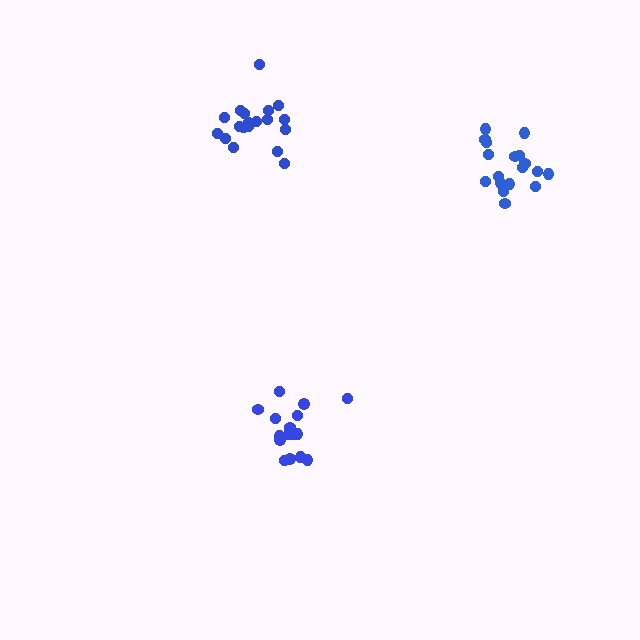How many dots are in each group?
Group 1: 18 dots, Group 2: 16 dots, Group 3: 19 dots (53 total).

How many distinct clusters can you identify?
There are 3 distinct clusters.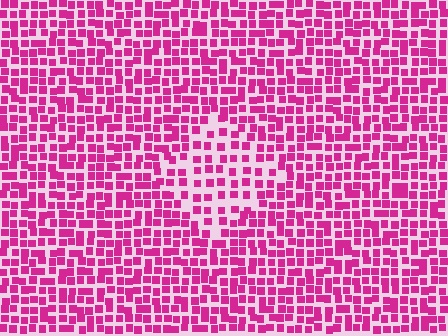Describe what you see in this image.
The image contains small magenta elements arranged at two different densities. A diamond-shaped region is visible where the elements are less densely packed than the surrounding area.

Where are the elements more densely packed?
The elements are more densely packed outside the diamond boundary.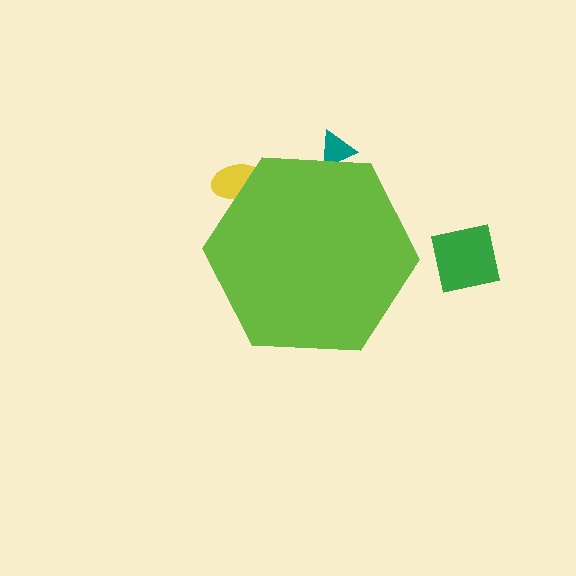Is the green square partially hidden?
No, the green square is fully visible.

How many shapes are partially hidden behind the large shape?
2 shapes are partially hidden.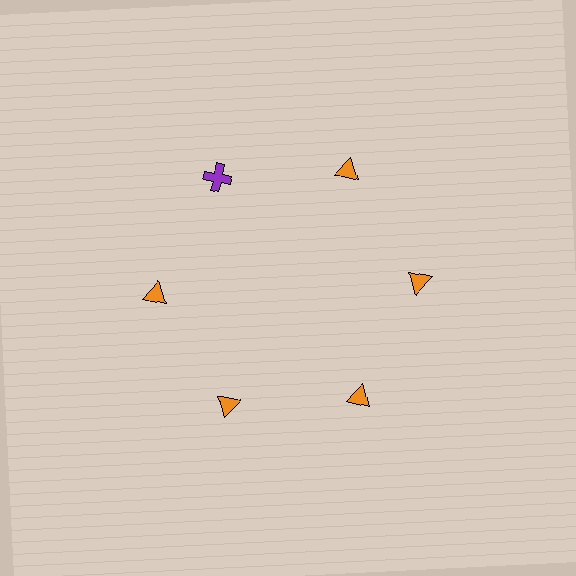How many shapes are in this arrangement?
There are 6 shapes arranged in a ring pattern.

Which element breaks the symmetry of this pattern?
The purple cross at roughly the 11 o'clock position breaks the symmetry. All other shapes are orange triangles.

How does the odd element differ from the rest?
It differs in both color (purple instead of orange) and shape (cross instead of triangle).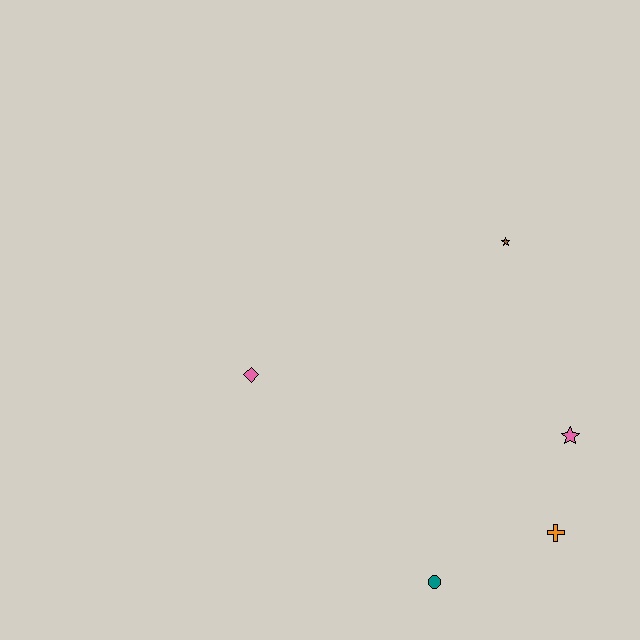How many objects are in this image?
There are 5 objects.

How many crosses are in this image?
There is 1 cross.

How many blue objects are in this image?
There are no blue objects.